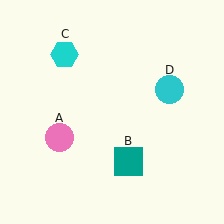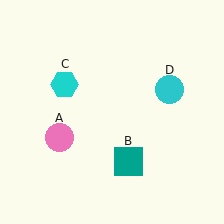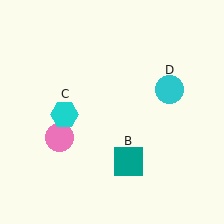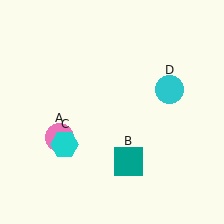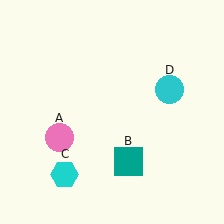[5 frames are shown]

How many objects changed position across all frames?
1 object changed position: cyan hexagon (object C).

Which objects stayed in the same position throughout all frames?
Pink circle (object A) and teal square (object B) and cyan circle (object D) remained stationary.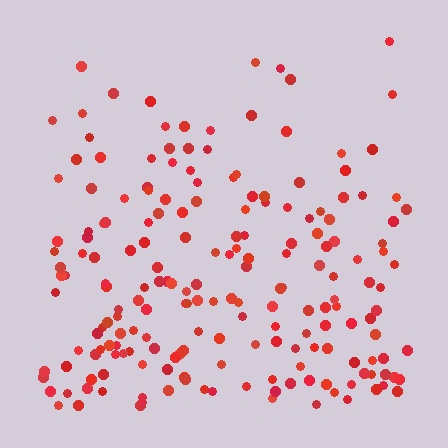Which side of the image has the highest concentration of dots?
The bottom.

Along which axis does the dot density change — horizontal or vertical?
Vertical.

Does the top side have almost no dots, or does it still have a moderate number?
Still a moderate number, just noticeably fewer than the bottom.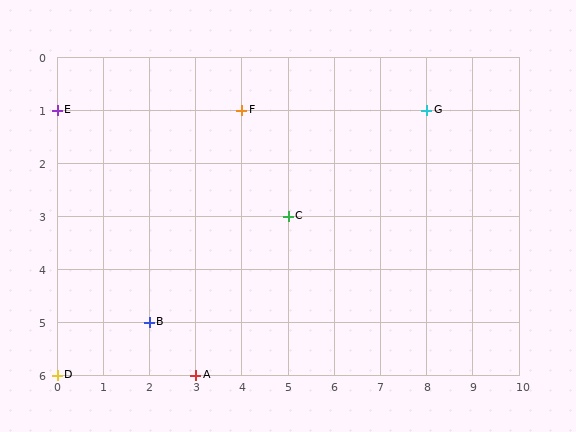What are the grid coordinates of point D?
Point D is at grid coordinates (0, 6).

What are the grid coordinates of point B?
Point B is at grid coordinates (2, 5).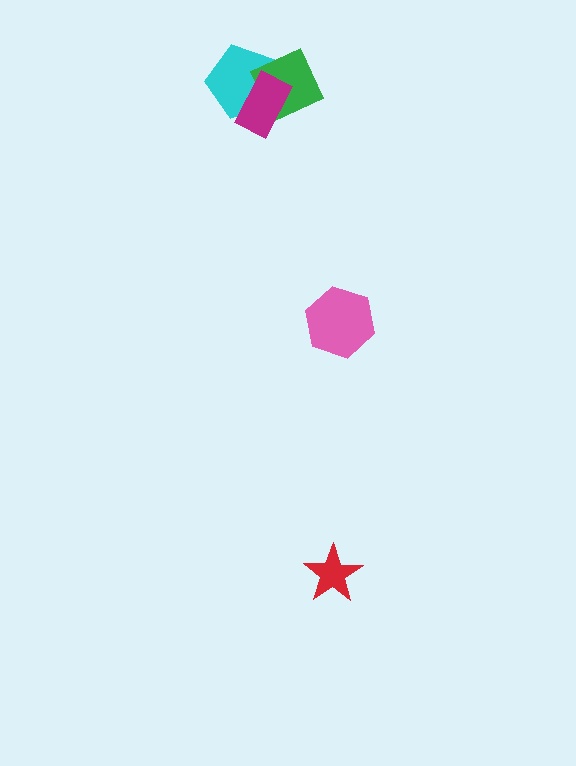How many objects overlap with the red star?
0 objects overlap with the red star.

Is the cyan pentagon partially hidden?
Yes, it is partially covered by another shape.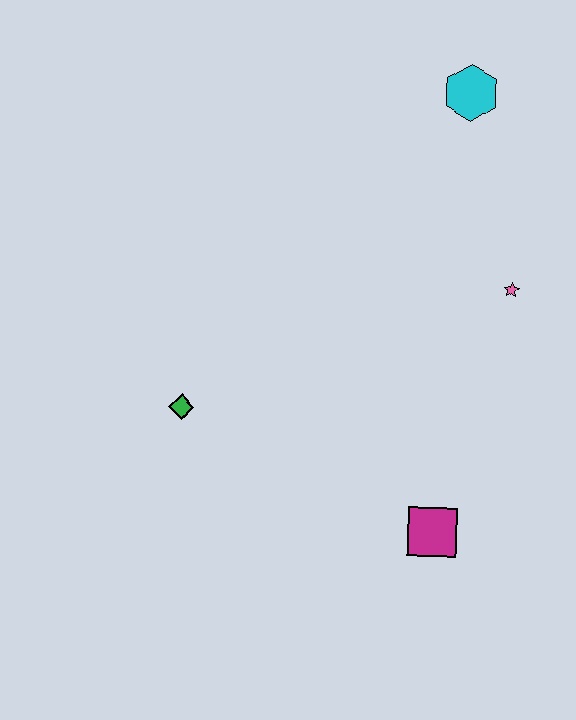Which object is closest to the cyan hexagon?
The pink star is closest to the cyan hexagon.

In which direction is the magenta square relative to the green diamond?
The magenta square is to the right of the green diamond.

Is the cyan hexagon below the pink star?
No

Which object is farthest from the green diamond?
The cyan hexagon is farthest from the green diamond.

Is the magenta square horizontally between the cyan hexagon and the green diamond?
Yes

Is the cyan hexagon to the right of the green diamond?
Yes